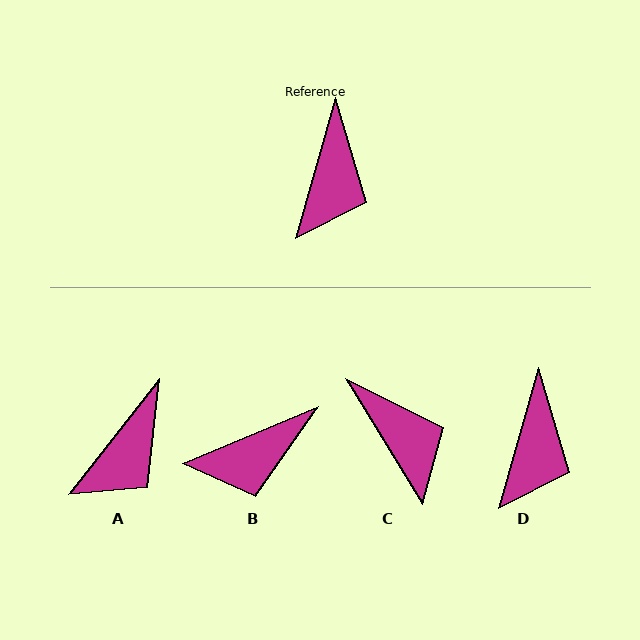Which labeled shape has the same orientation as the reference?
D.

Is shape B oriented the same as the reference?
No, it is off by about 51 degrees.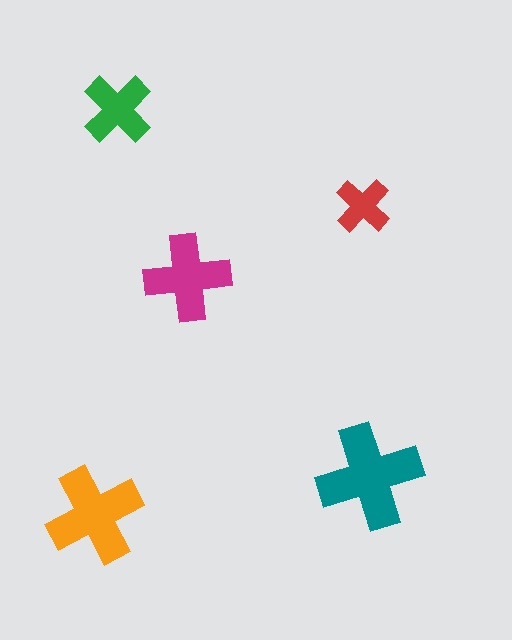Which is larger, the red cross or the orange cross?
The orange one.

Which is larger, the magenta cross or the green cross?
The magenta one.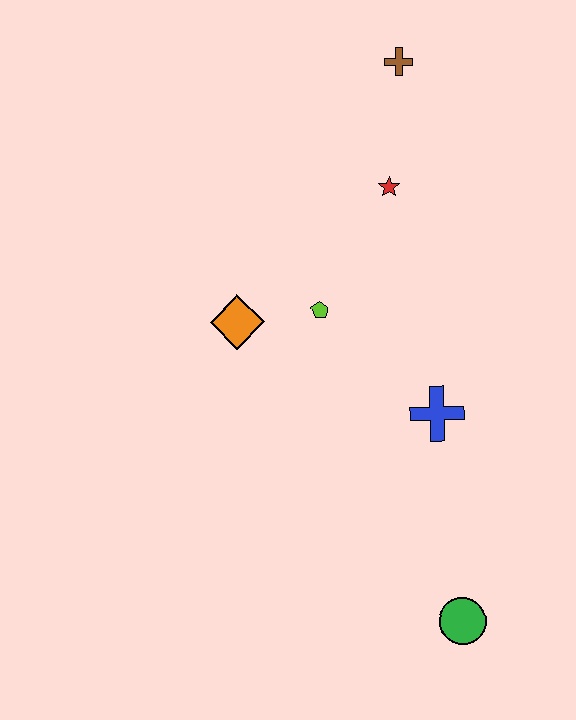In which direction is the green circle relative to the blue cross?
The green circle is below the blue cross.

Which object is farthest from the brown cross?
The green circle is farthest from the brown cross.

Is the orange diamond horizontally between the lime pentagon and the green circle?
No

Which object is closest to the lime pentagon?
The orange diamond is closest to the lime pentagon.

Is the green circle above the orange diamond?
No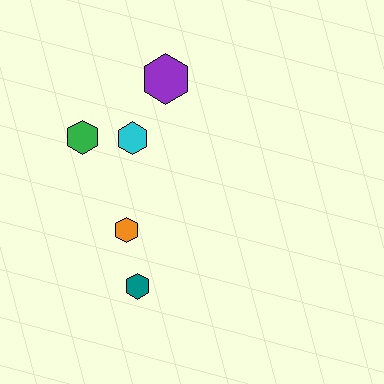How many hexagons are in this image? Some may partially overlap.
There are 5 hexagons.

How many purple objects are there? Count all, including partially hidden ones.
There is 1 purple object.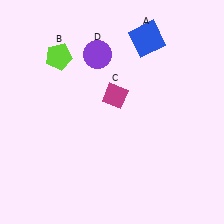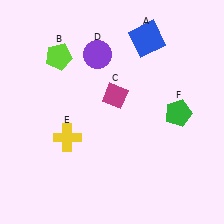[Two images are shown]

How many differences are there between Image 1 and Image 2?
There are 2 differences between the two images.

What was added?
A yellow cross (E), a green pentagon (F) were added in Image 2.